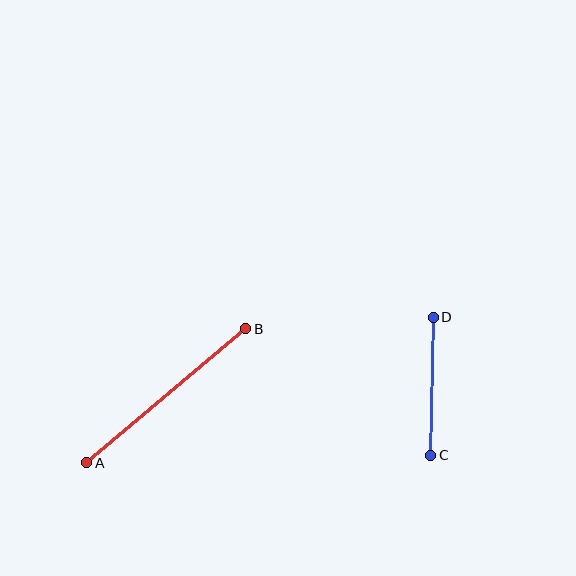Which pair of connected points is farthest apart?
Points A and B are farthest apart.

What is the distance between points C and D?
The distance is approximately 138 pixels.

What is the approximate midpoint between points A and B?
The midpoint is at approximately (166, 396) pixels.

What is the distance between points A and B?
The distance is approximately 208 pixels.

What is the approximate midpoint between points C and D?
The midpoint is at approximately (432, 386) pixels.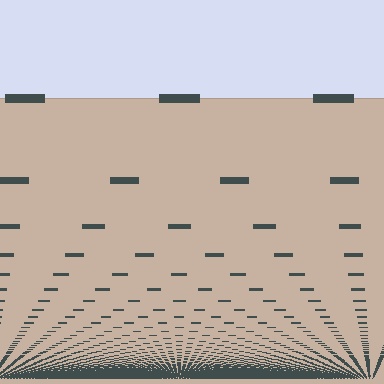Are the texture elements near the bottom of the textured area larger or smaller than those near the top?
Smaller. The gradient is inverted — elements near the bottom are smaller and denser.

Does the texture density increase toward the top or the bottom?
Density increases toward the bottom.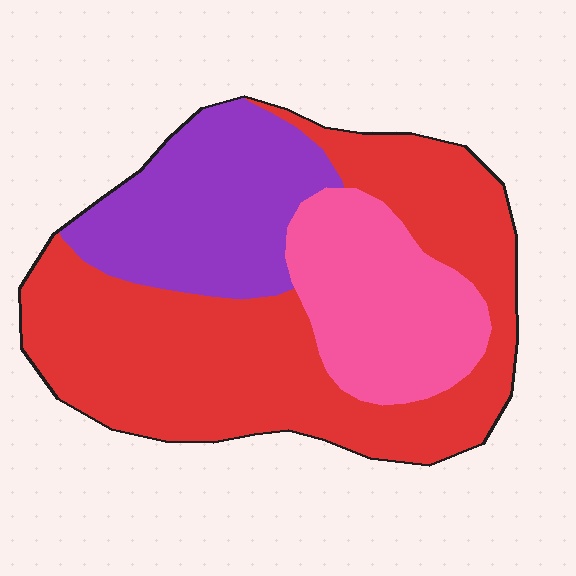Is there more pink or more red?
Red.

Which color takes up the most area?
Red, at roughly 55%.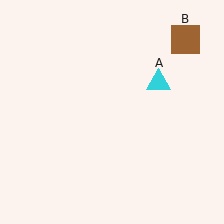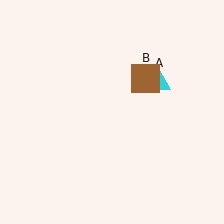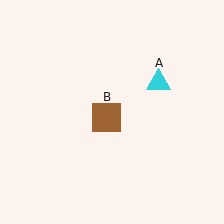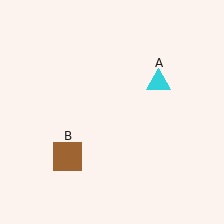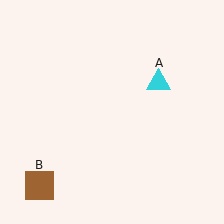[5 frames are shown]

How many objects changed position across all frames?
1 object changed position: brown square (object B).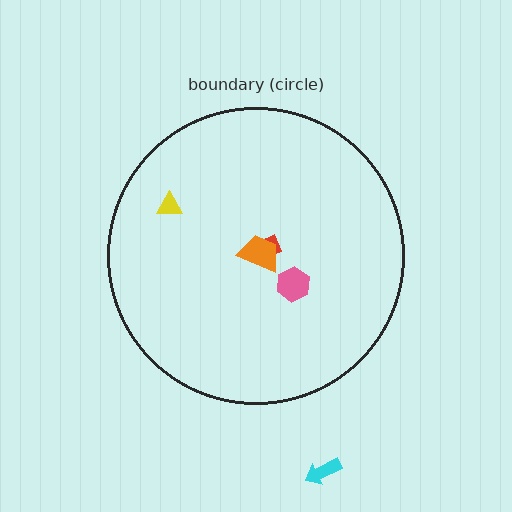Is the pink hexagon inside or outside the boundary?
Inside.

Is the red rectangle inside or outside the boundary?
Inside.